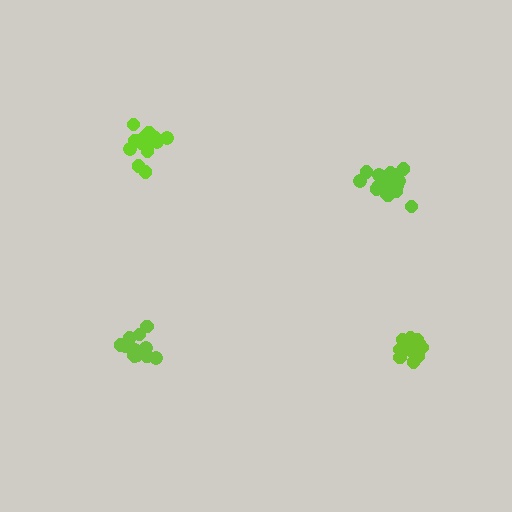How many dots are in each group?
Group 1: 14 dots, Group 2: 17 dots, Group 3: 15 dots, Group 4: 16 dots (62 total).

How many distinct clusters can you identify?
There are 4 distinct clusters.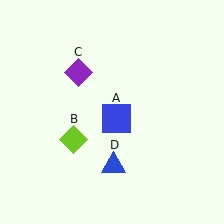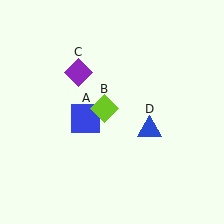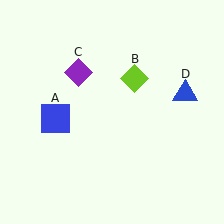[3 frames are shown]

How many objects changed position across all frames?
3 objects changed position: blue square (object A), lime diamond (object B), blue triangle (object D).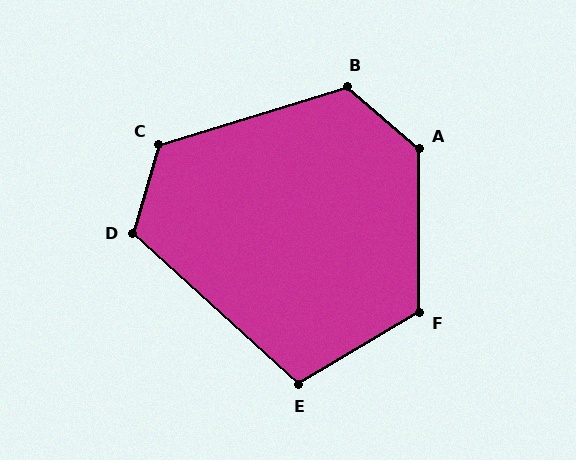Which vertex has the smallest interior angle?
E, at approximately 107 degrees.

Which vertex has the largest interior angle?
A, at approximately 130 degrees.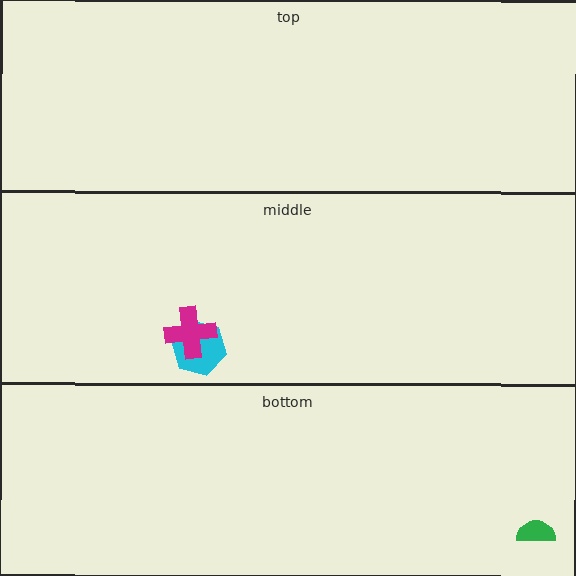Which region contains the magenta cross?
The middle region.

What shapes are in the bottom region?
The green semicircle.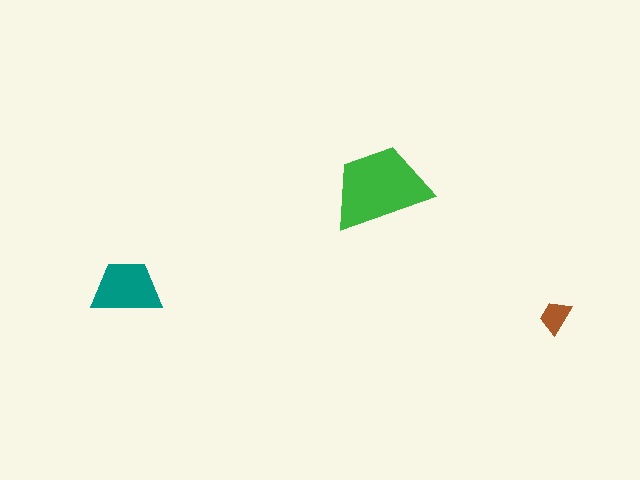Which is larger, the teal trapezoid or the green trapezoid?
The green one.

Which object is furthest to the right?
The brown trapezoid is rightmost.